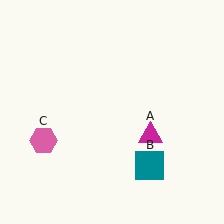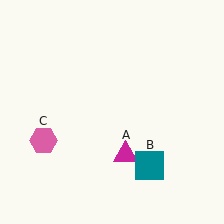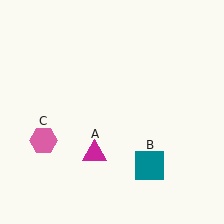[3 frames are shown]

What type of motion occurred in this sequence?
The magenta triangle (object A) rotated clockwise around the center of the scene.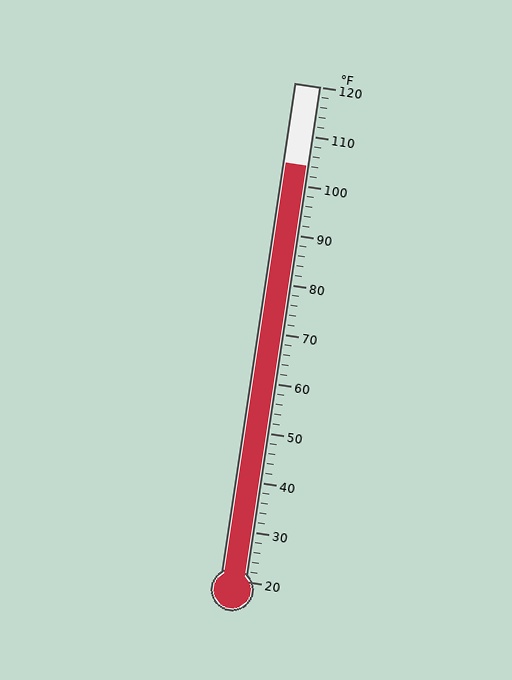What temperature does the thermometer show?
The thermometer shows approximately 104°F.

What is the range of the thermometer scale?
The thermometer scale ranges from 20°F to 120°F.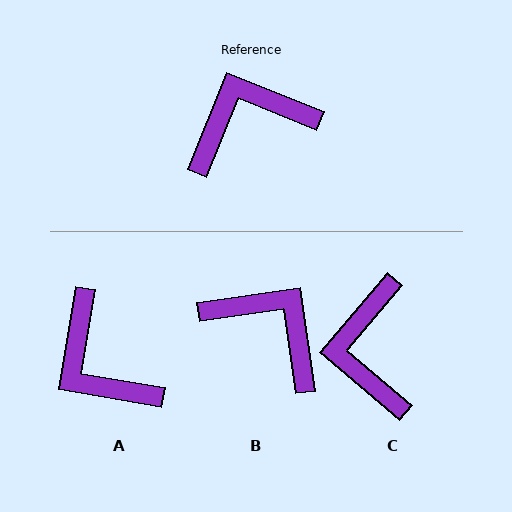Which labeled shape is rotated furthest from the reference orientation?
A, about 102 degrees away.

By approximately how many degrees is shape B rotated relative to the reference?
Approximately 60 degrees clockwise.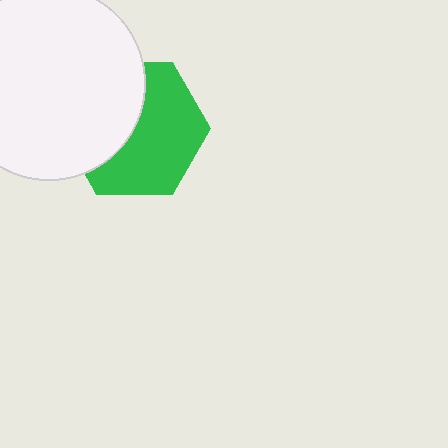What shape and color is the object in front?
The object in front is a white circle.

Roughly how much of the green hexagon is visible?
About half of it is visible (roughly 58%).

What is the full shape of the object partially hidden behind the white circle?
The partially hidden object is a green hexagon.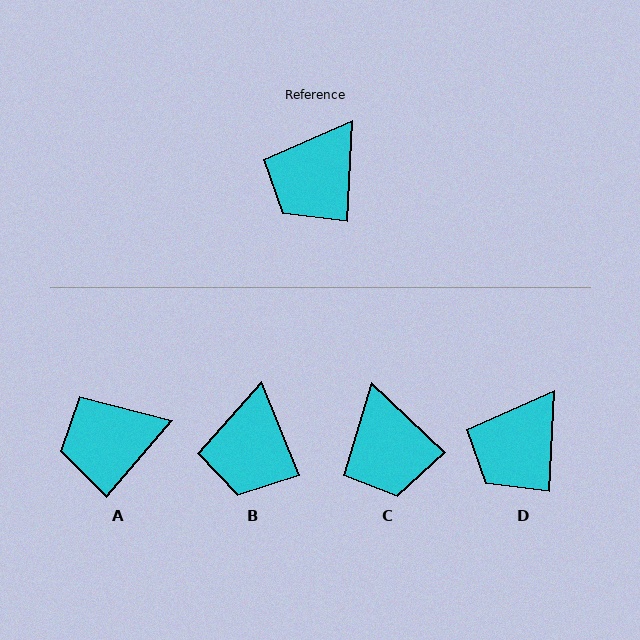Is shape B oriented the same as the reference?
No, it is off by about 25 degrees.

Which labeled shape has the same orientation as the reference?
D.